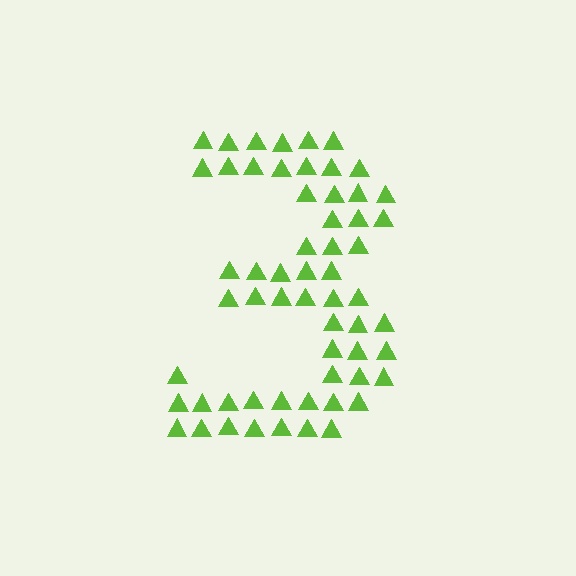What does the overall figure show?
The overall figure shows the digit 3.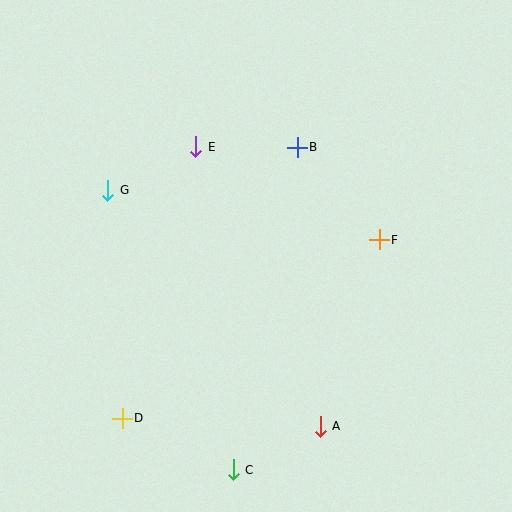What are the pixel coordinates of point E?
Point E is at (196, 147).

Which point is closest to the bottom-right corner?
Point A is closest to the bottom-right corner.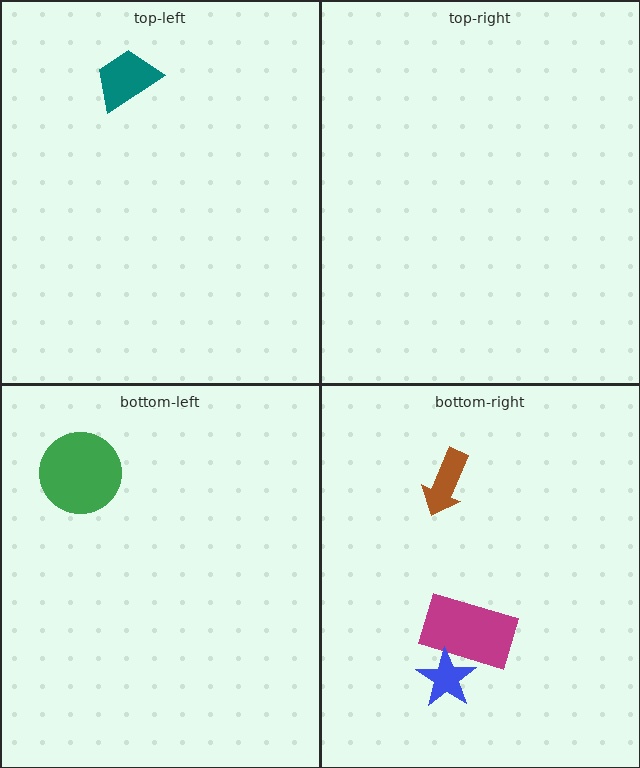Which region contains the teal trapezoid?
The top-left region.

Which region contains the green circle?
The bottom-left region.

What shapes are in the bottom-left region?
The green circle.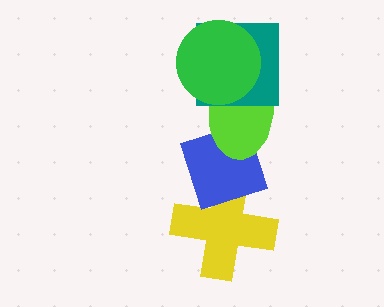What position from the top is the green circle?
The green circle is 1st from the top.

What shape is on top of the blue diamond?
The lime ellipse is on top of the blue diamond.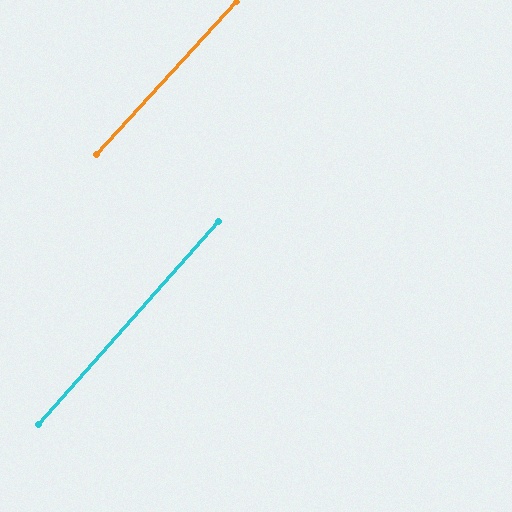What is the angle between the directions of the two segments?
Approximately 1 degree.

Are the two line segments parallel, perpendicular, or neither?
Parallel — their directions differ by only 0.6°.